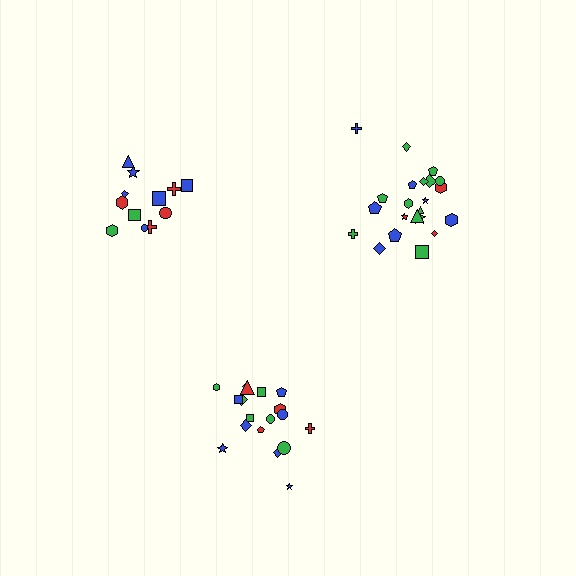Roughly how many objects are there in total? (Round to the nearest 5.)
Roughly 50 objects in total.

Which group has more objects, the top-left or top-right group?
The top-right group.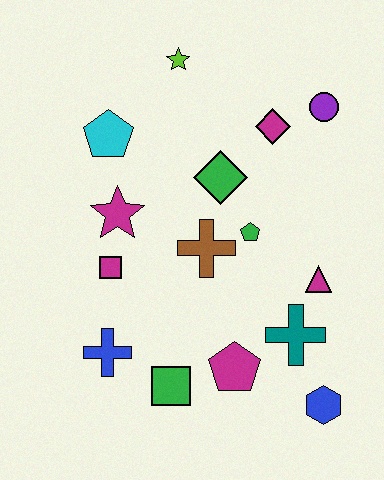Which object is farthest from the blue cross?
The purple circle is farthest from the blue cross.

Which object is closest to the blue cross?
The green square is closest to the blue cross.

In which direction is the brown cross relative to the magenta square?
The brown cross is to the right of the magenta square.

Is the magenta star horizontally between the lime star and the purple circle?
No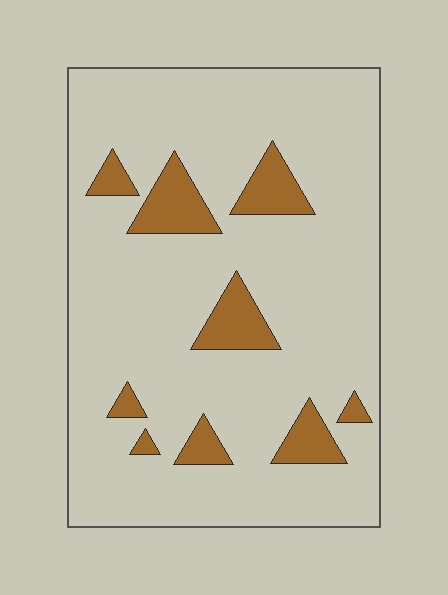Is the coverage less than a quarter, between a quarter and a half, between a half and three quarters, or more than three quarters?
Less than a quarter.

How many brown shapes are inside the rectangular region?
9.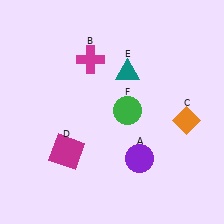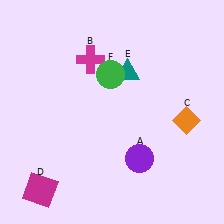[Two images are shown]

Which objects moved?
The objects that moved are: the magenta square (D), the green circle (F).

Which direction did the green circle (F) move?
The green circle (F) moved up.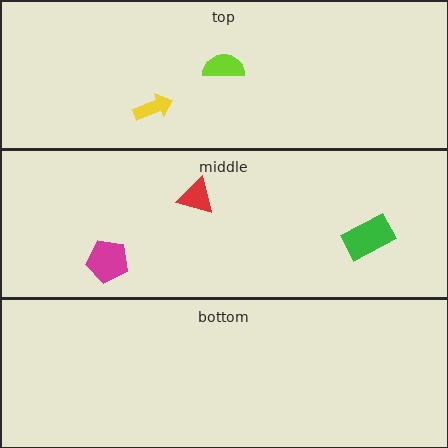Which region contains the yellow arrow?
The top region.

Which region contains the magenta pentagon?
The middle region.